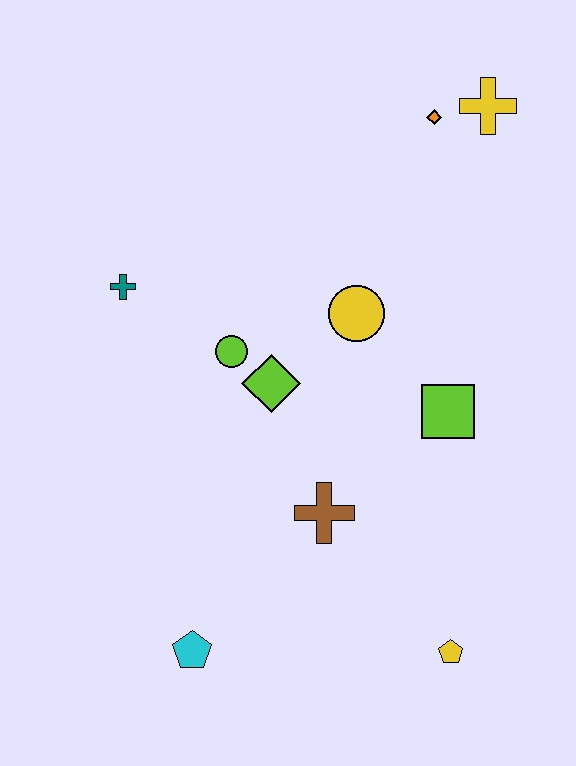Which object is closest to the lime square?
The yellow circle is closest to the lime square.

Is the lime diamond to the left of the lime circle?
No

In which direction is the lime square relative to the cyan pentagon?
The lime square is to the right of the cyan pentagon.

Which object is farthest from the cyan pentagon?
The yellow cross is farthest from the cyan pentagon.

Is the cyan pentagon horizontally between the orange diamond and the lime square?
No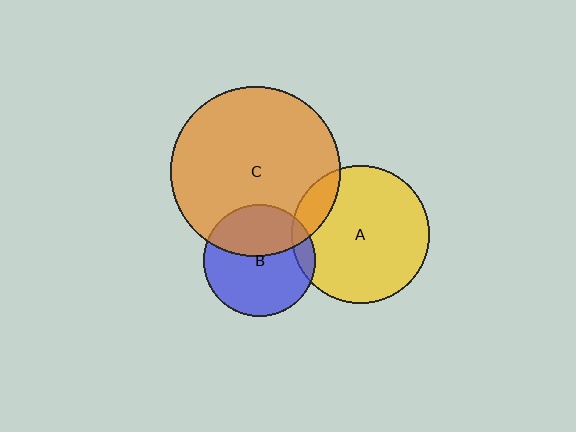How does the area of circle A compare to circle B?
Approximately 1.5 times.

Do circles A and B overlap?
Yes.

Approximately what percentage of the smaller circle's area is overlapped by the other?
Approximately 10%.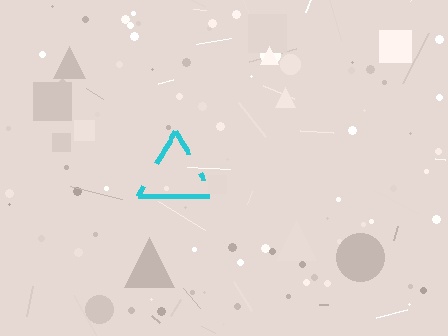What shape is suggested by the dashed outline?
The dashed outline suggests a triangle.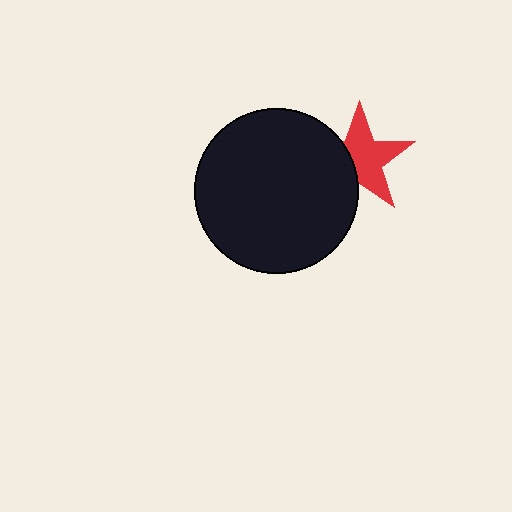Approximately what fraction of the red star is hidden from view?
Roughly 36% of the red star is hidden behind the black circle.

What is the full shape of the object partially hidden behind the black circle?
The partially hidden object is a red star.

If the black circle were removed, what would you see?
You would see the complete red star.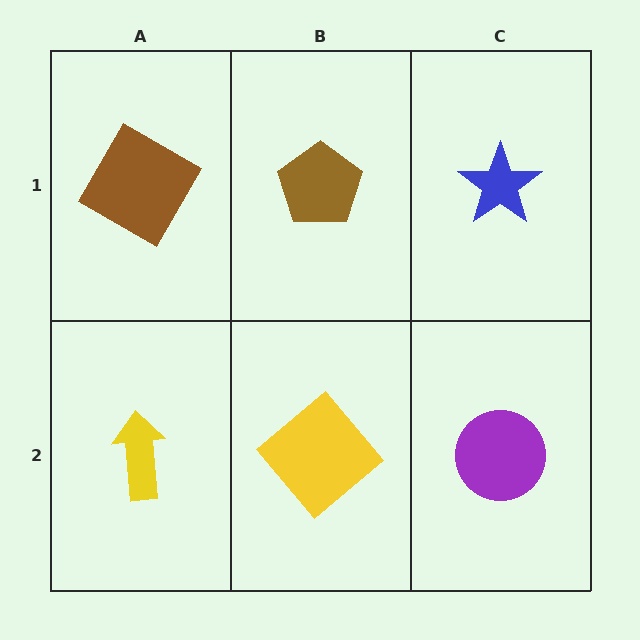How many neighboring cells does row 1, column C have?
2.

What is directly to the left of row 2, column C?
A yellow diamond.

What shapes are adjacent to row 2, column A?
A brown square (row 1, column A), a yellow diamond (row 2, column B).